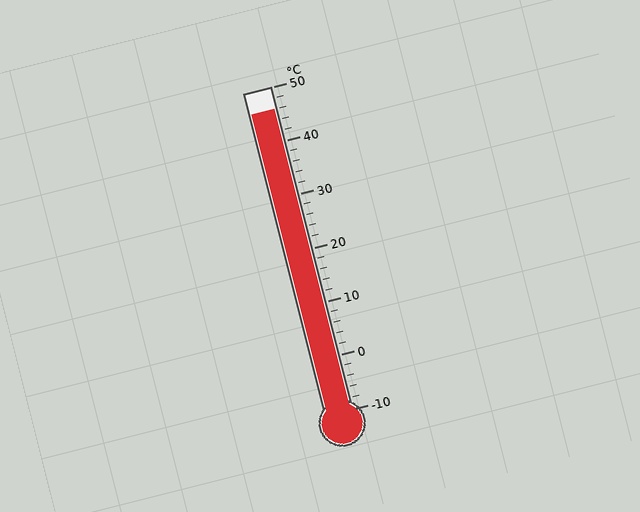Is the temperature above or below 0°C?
The temperature is above 0°C.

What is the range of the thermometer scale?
The thermometer scale ranges from -10°C to 50°C.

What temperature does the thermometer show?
The thermometer shows approximately 46°C.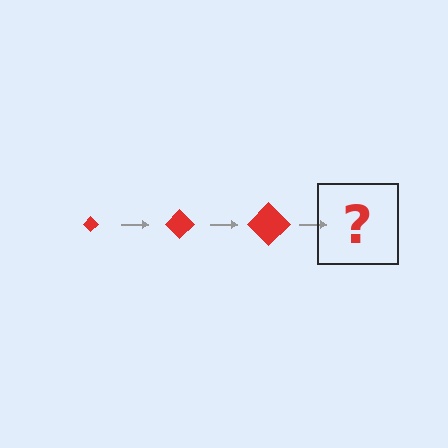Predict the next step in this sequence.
The next step is a red diamond, larger than the previous one.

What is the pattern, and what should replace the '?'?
The pattern is that the diamond gets progressively larger each step. The '?' should be a red diamond, larger than the previous one.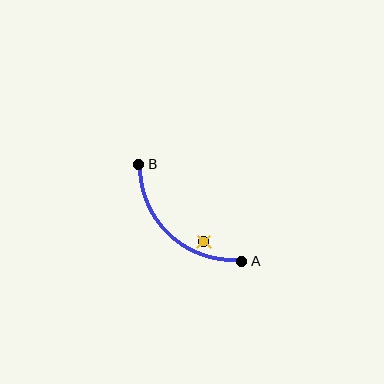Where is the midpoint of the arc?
The arc midpoint is the point on the curve farthest from the straight line joining A and B. It sits below and to the left of that line.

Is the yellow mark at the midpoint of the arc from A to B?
No — the yellow mark does not lie on the arc at all. It sits slightly inside the curve.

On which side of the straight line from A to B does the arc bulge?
The arc bulges below and to the left of the straight line connecting A and B.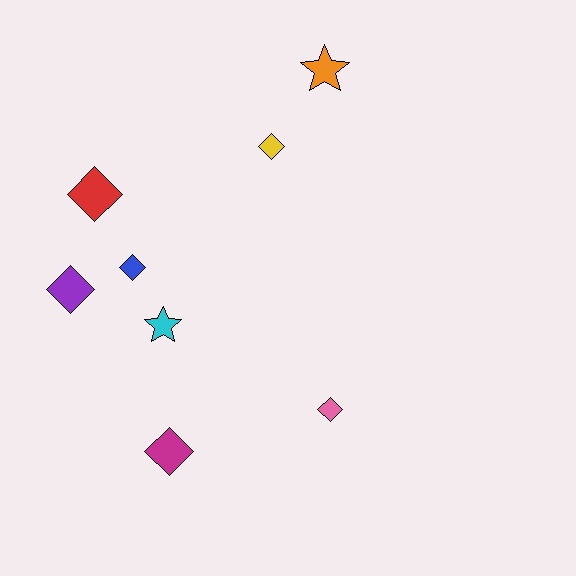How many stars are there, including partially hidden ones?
There are 2 stars.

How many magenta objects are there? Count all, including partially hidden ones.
There is 1 magenta object.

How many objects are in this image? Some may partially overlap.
There are 8 objects.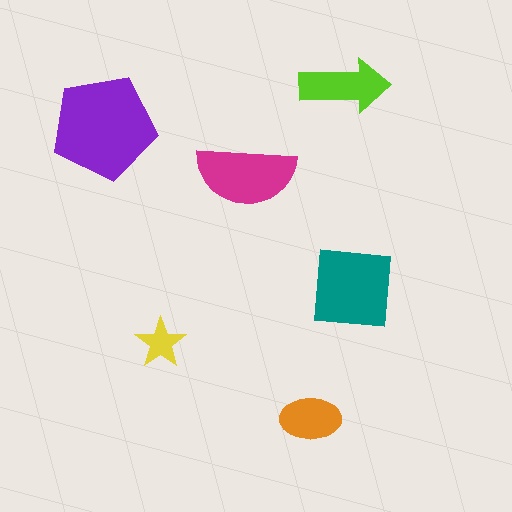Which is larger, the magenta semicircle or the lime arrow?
The magenta semicircle.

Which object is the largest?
The purple pentagon.